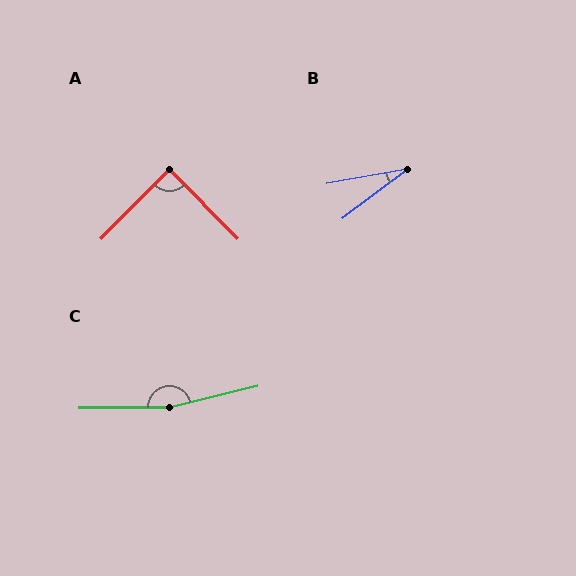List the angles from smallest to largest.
B (27°), A (89°), C (166°).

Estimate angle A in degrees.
Approximately 89 degrees.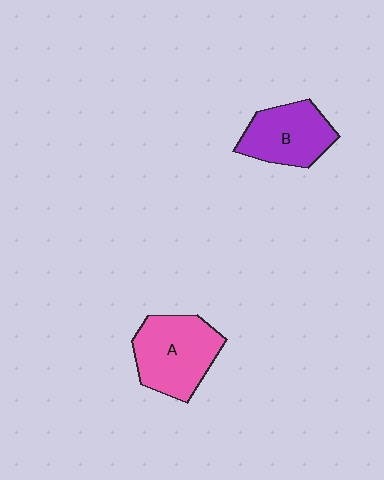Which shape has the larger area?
Shape A (pink).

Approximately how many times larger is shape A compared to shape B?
Approximately 1.2 times.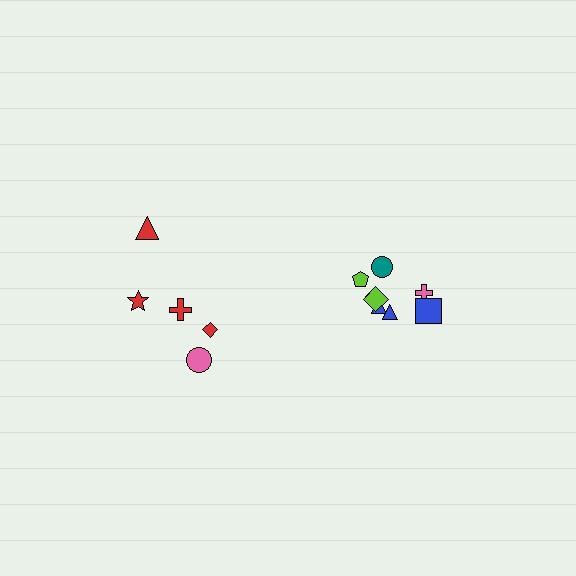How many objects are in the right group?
There are 8 objects.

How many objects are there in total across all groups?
There are 13 objects.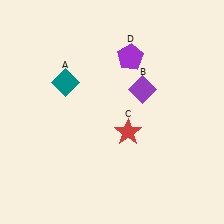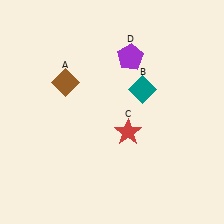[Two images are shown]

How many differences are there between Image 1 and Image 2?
There are 2 differences between the two images.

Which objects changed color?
A changed from teal to brown. B changed from purple to teal.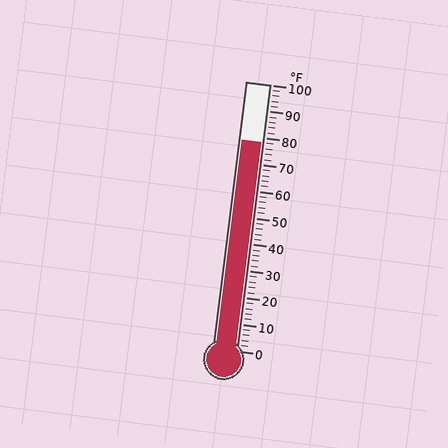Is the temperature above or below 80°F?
The temperature is below 80°F.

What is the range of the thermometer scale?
The thermometer scale ranges from 0°F to 100°F.